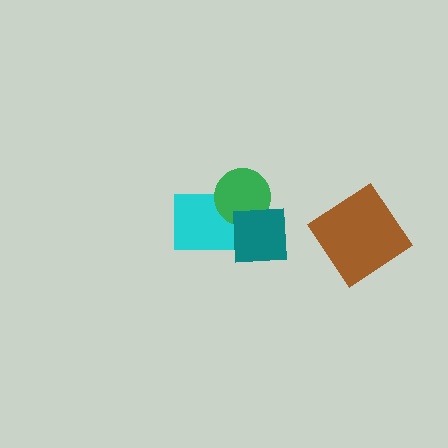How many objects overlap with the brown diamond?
0 objects overlap with the brown diamond.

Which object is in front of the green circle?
The teal square is in front of the green circle.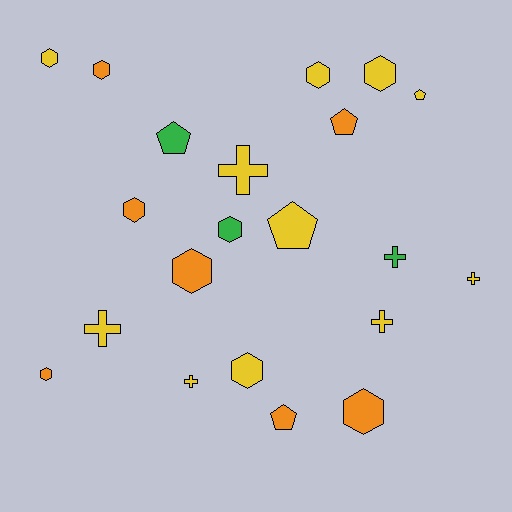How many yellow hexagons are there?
There are 4 yellow hexagons.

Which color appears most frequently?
Yellow, with 11 objects.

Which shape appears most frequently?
Hexagon, with 10 objects.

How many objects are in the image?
There are 21 objects.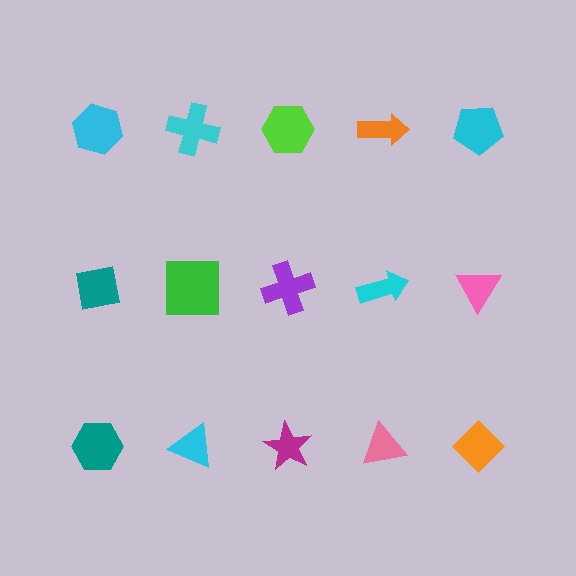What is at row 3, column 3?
A magenta star.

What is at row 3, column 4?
A pink triangle.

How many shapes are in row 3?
5 shapes.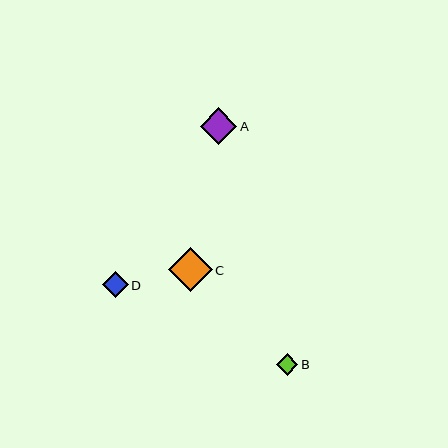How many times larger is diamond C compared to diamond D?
Diamond C is approximately 1.7 times the size of diamond D.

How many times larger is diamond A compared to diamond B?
Diamond A is approximately 1.7 times the size of diamond B.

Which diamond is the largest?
Diamond C is the largest with a size of approximately 44 pixels.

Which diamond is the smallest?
Diamond B is the smallest with a size of approximately 21 pixels.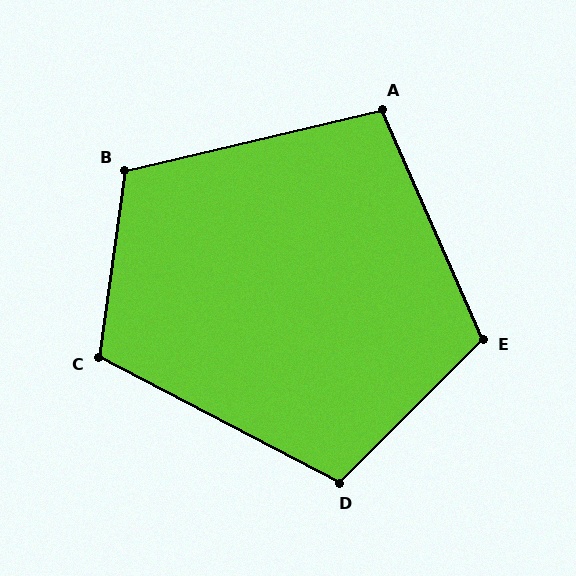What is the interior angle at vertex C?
Approximately 110 degrees (obtuse).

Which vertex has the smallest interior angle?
A, at approximately 100 degrees.